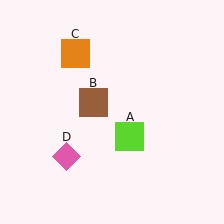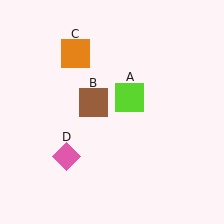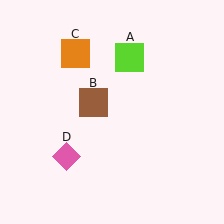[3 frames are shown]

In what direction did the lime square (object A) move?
The lime square (object A) moved up.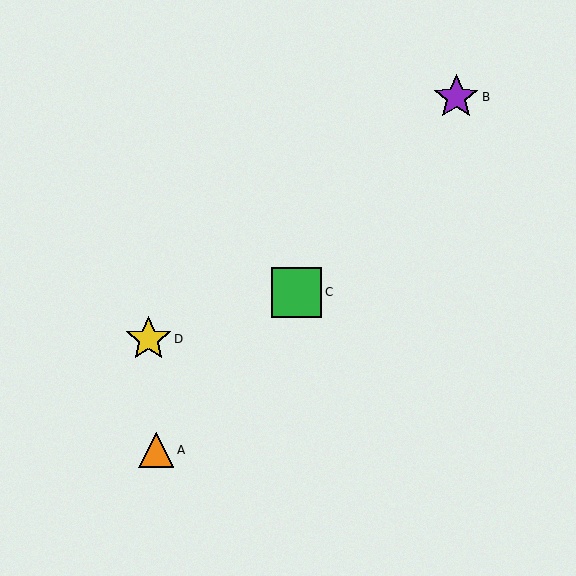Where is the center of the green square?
The center of the green square is at (297, 292).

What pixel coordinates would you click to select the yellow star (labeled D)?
Click at (149, 339) to select the yellow star D.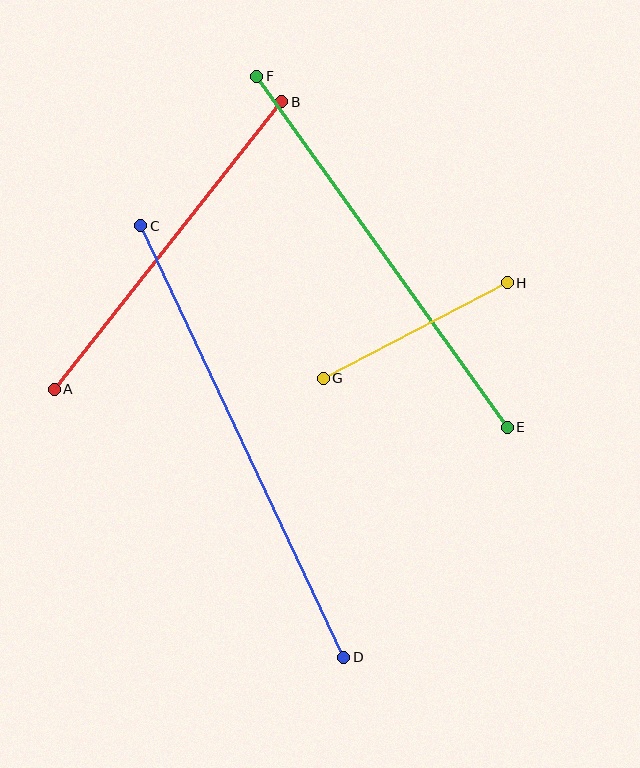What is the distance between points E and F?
The distance is approximately 431 pixels.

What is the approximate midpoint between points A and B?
The midpoint is at approximately (168, 246) pixels.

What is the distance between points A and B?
The distance is approximately 366 pixels.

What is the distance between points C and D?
The distance is approximately 477 pixels.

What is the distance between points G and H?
The distance is approximately 207 pixels.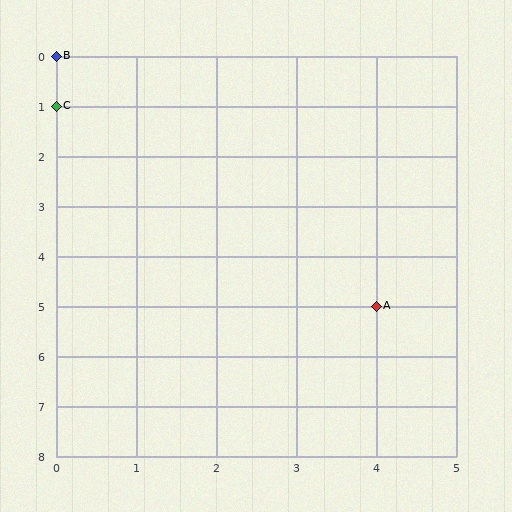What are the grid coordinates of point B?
Point B is at grid coordinates (0, 0).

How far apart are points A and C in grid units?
Points A and C are 4 columns and 4 rows apart (about 5.7 grid units diagonally).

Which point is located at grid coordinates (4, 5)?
Point A is at (4, 5).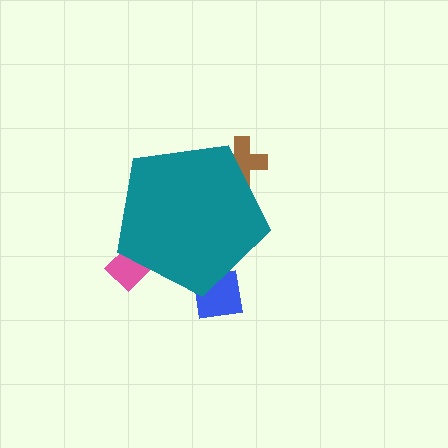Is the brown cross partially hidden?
Yes, the brown cross is partially hidden behind the teal pentagon.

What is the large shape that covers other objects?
A teal pentagon.